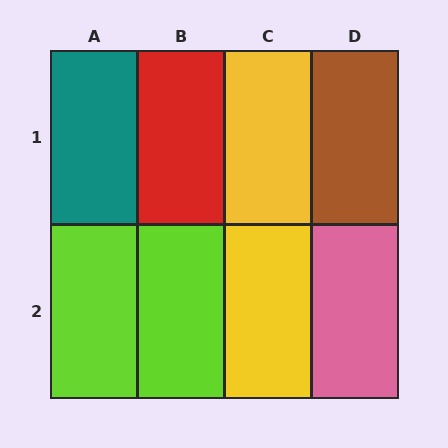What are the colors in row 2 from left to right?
Lime, lime, yellow, pink.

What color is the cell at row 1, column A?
Teal.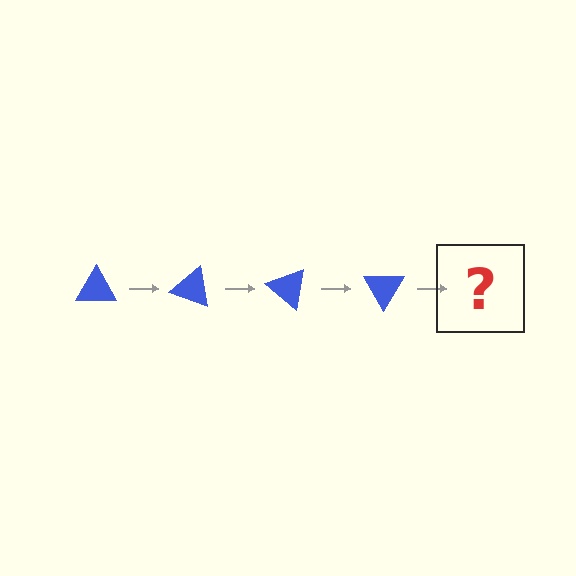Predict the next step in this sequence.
The next step is a blue triangle rotated 80 degrees.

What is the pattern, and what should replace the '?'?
The pattern is that the triangle rotates 20 degrees each step. The '?' should be a blue triangle rotated 80 degrees.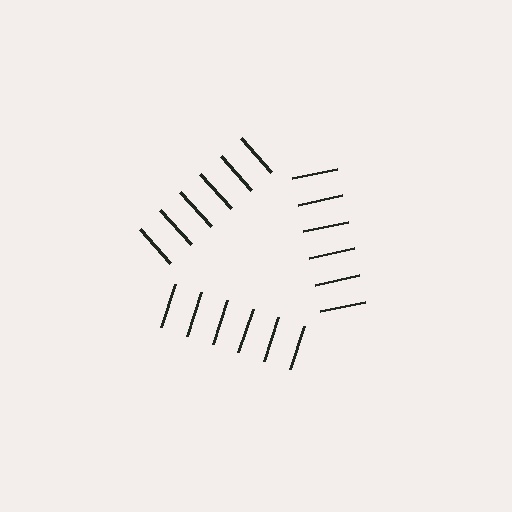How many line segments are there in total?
18 — 6 along each of the 3 edges.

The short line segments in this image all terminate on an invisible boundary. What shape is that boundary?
An illusory triangle — the line segments terminate on its edges but no continuous stroke is drawn.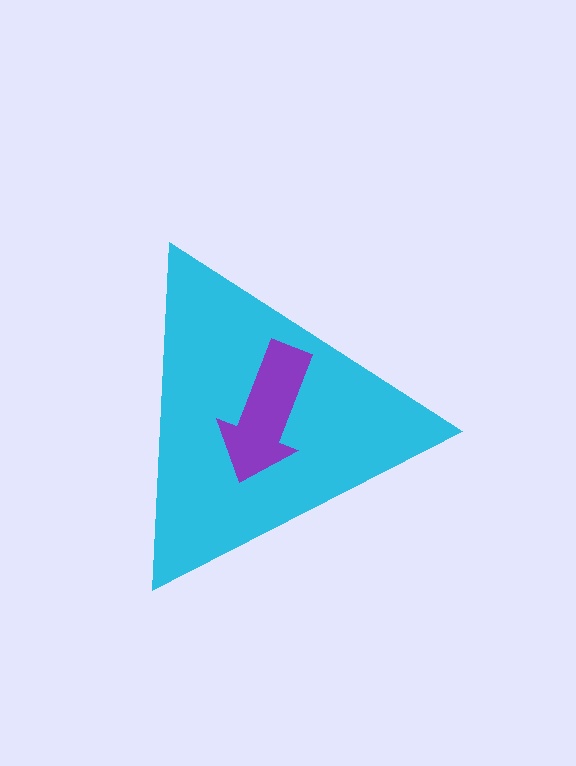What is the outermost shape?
The cyan triangle.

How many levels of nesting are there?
2.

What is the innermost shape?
The purple arrow.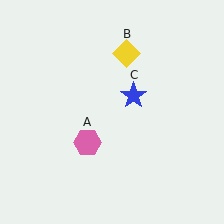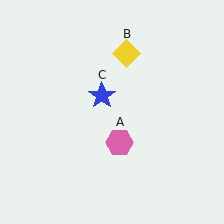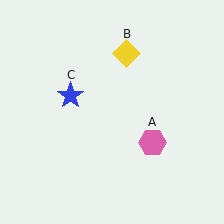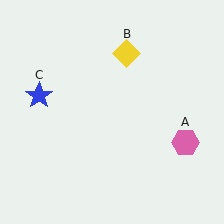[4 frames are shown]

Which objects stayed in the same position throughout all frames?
Yellow diamond (object B) remained stationary.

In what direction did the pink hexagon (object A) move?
The pink hexagon (object A) moved right.